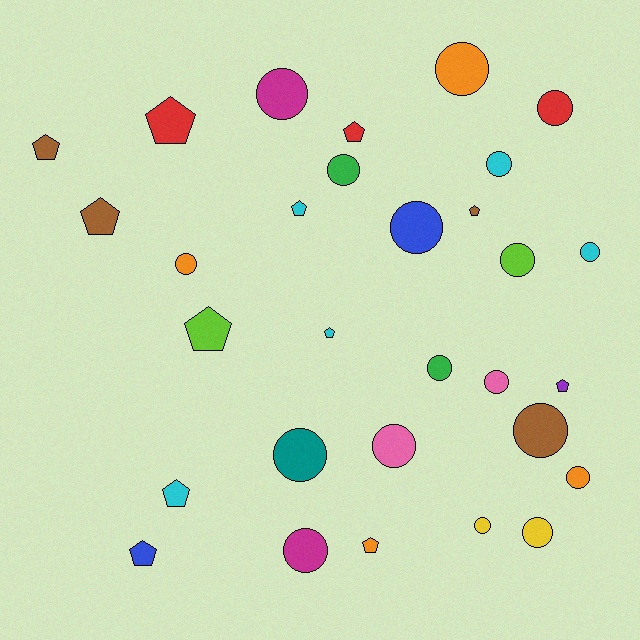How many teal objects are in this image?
There is 1 teal object.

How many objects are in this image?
There are 30 objects.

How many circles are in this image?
There are 18 circles.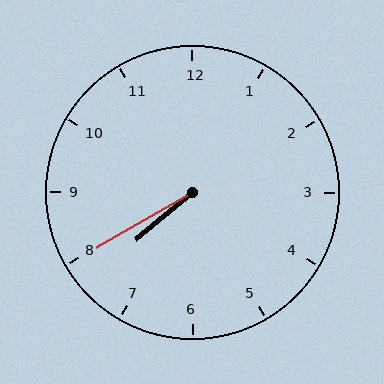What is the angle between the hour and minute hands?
Approximately 10 degrees.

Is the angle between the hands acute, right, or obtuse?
It is acute.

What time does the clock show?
7:40.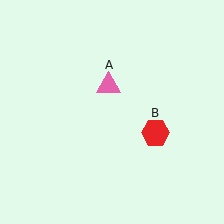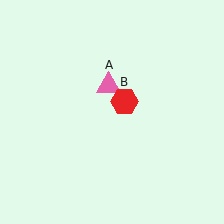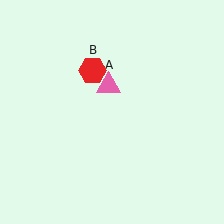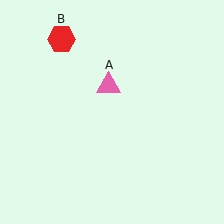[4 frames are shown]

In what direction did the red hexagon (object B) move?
The red hexagon (object B) moved up and to the left.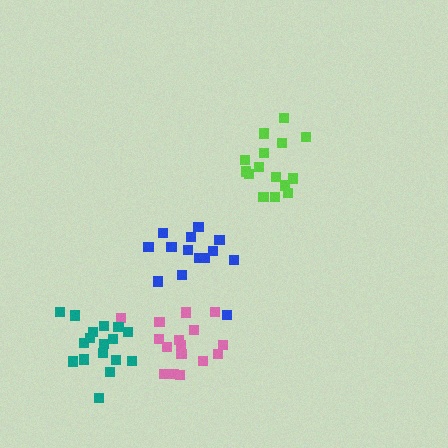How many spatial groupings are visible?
There are 4 spatial groupings.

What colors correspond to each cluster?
The clusters are colored: pink, teal, blue, lime.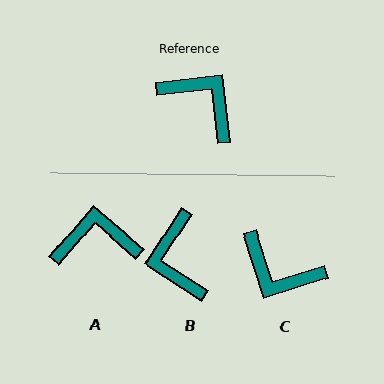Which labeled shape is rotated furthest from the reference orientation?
C, about 169 degrees away.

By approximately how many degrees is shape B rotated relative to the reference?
Approximately 141 degrees counter-clockwise.